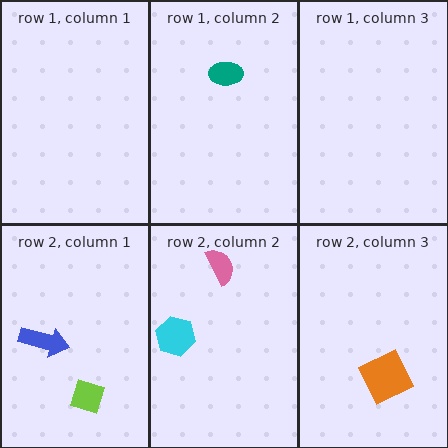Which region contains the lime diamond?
The row 2, column 1 region.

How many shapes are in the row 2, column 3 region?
1.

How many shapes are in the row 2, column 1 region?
2.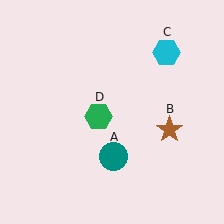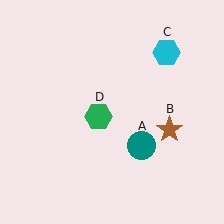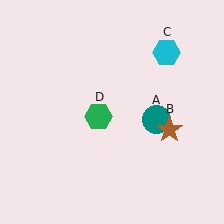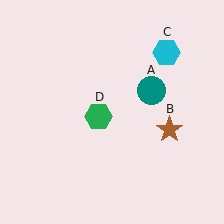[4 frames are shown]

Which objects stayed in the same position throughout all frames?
Brown star (object B) and cyan hexagon (object C) and green hexagon (object D) remained stationary.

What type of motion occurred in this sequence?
The teal circle (object A) rotated counterclockwise around the center of the scene.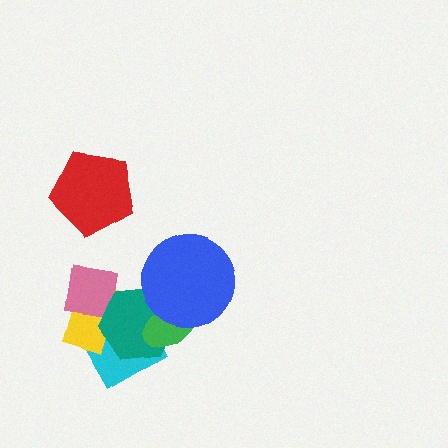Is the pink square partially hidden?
Yes, it is partially covered by another shape.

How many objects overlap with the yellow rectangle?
3 objects overlap with the yellow rectangle.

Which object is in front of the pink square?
The teal hexagon is in front of the pink square.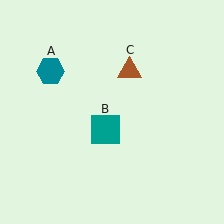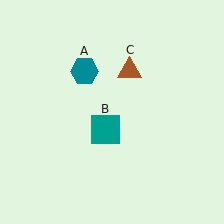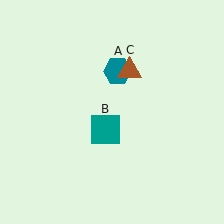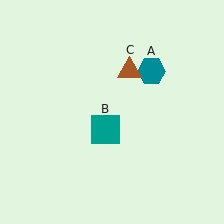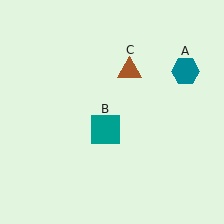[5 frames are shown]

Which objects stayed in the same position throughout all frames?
Teal square (object B) and brown triangle (object C) remained stationary.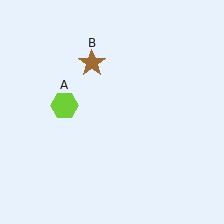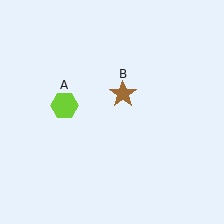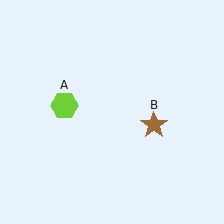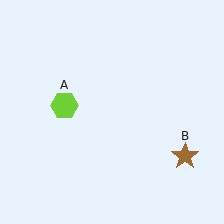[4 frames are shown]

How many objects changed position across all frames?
1 object changed position: brown star (object B).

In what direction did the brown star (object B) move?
The brown star (object B) moved down and to the right.